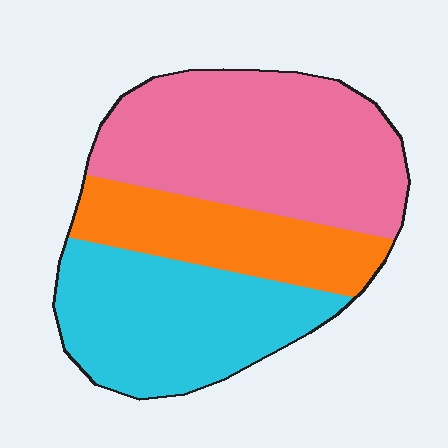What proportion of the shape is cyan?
Cyan covers 34% of the shape.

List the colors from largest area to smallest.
From largest to smallest: pink, cyan, orange.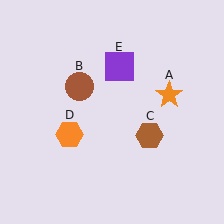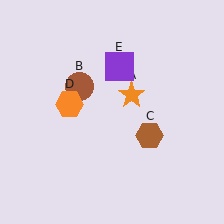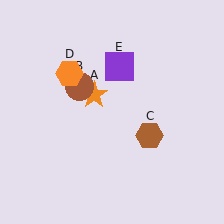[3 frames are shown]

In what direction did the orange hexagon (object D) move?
The orange hexagon (object D) moved up.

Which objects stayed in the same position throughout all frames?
Brown circle (object B) and brown hexagon (object C) and purple square (object E) remained stationary.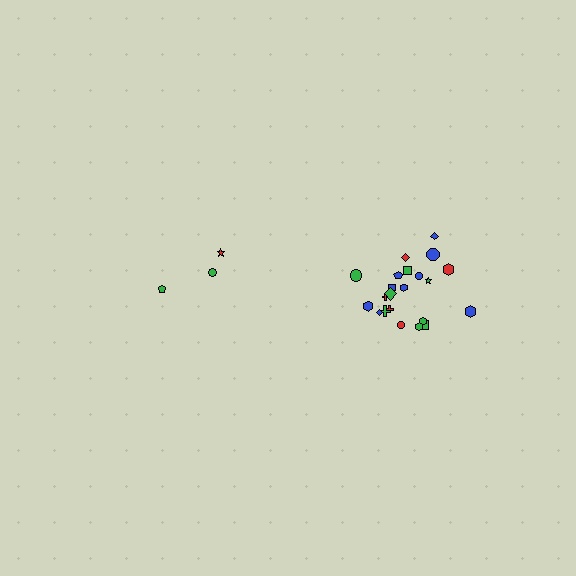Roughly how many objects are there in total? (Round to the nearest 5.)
Roughly 25 objects in total.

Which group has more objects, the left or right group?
The right group.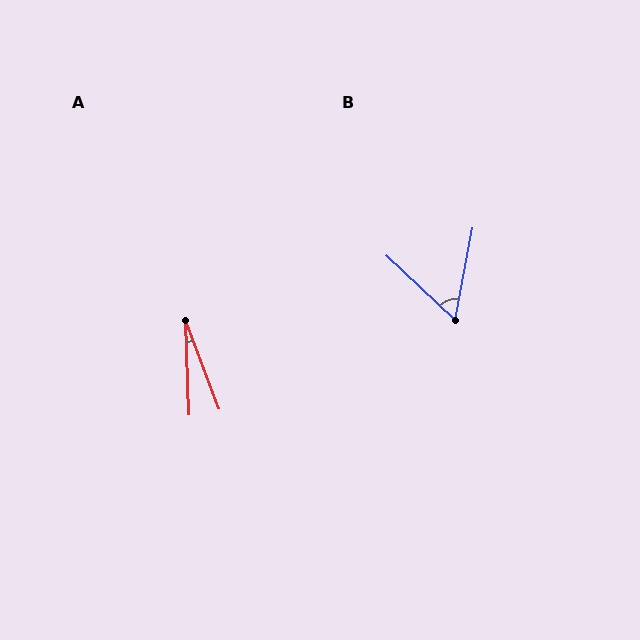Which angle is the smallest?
A, at approximately 19 degrees.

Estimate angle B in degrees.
Approximately 57 degrees.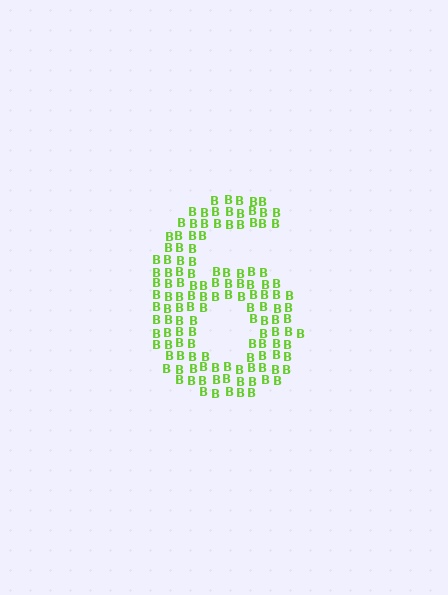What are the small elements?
The small elements are letter B's.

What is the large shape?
The large shape is the digit 6.